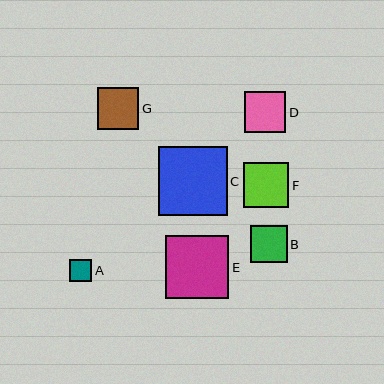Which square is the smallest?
Square A is the smallest with a size of approximately 22 pixels.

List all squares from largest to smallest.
From largest to smallest: C, E, F, G, D, B, A.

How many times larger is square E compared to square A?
Square E is approximately 2.9 times the size of square A.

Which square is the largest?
Square C is the largest with a size of approximately 69 pixels.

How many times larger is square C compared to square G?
Square C is approximately 1.6 times the size of square G.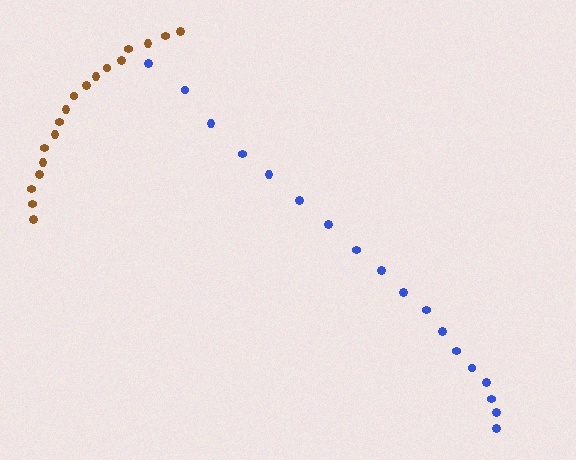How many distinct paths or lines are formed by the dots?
There are 2 distinct paths.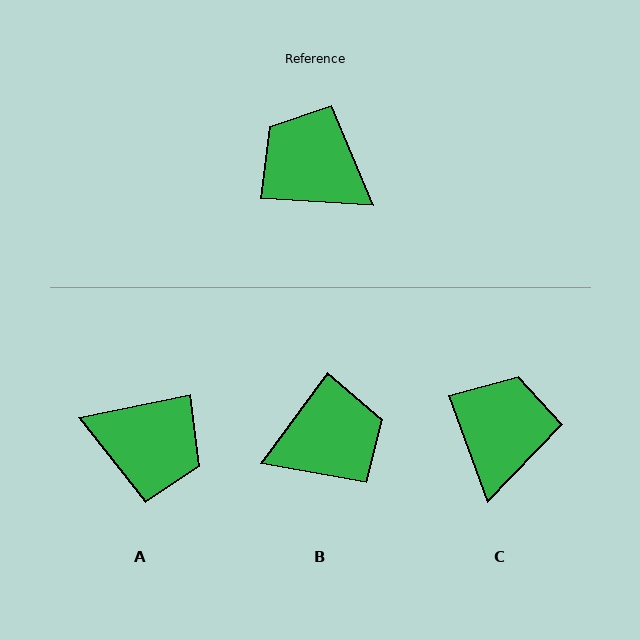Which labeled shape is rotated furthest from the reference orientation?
A, about 165 degrees away.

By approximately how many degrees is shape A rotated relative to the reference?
Approximately 165 degrees clockwise.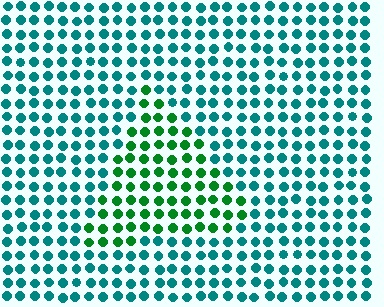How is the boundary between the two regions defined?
The boundary is defined purely by a slight shift in hue (about 45 degrees). Spacing, size, and orientation are identical on both sides.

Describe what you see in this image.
The image is filled with small teal elements in a uniform arrangement. A triangle-shaped region is visible where the elements are tinted to a slightly different hue, forming a subtle color boundary.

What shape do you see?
I see a triangle.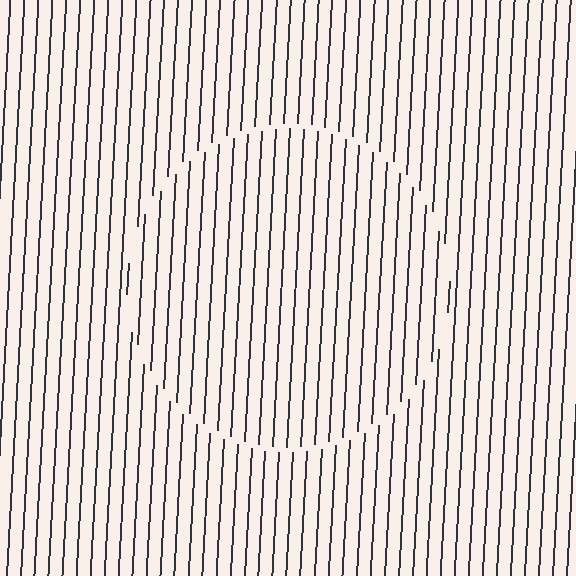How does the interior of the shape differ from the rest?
The interior of the shape contains the same grating, shifted by half a period — the contour is defined by the phase discontinuity where line-ends from the inner and outer gratings abut.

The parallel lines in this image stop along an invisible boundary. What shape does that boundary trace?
An illusory circle. The interior of the shape contains the same grating, shifted by half a period — the contour is defined by the phase discontinuity where line-ends from the inner and outer gratings abut.